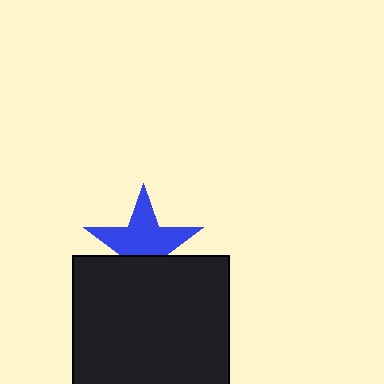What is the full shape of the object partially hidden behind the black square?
The partially hidden object is a blue star.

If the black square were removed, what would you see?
You would see the complete blue star.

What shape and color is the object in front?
The object in front is a black square.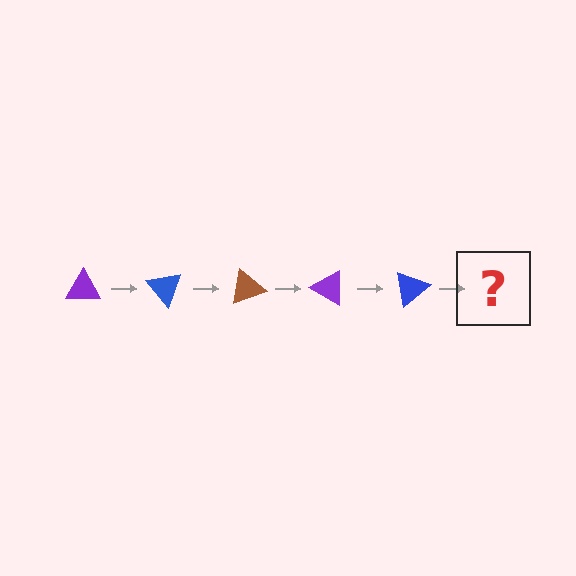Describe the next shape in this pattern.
It should be a brown triangle, rotated 250 degrees from the start.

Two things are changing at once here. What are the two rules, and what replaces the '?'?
The two rules are that it rotates 50 degrees each step and the color cycles through purple, blue, and brown. The '?' should be a brown triangle, rotated 250 degrees from the start.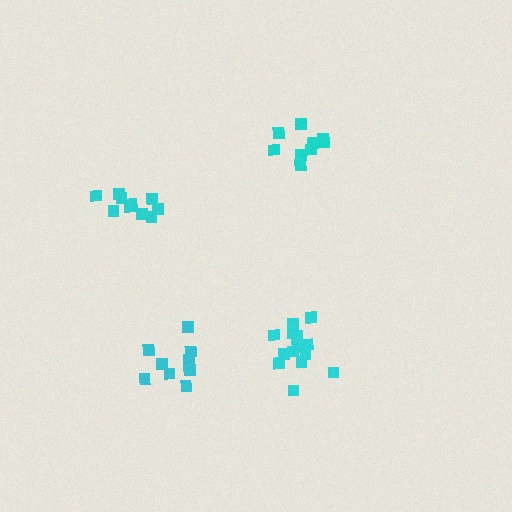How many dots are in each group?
Group 1: 10 dots, Group 2: 14 dots, Group 3: 9 dots, Group 4: 10 dots (43 total).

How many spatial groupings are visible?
There are 4 spatial groupings.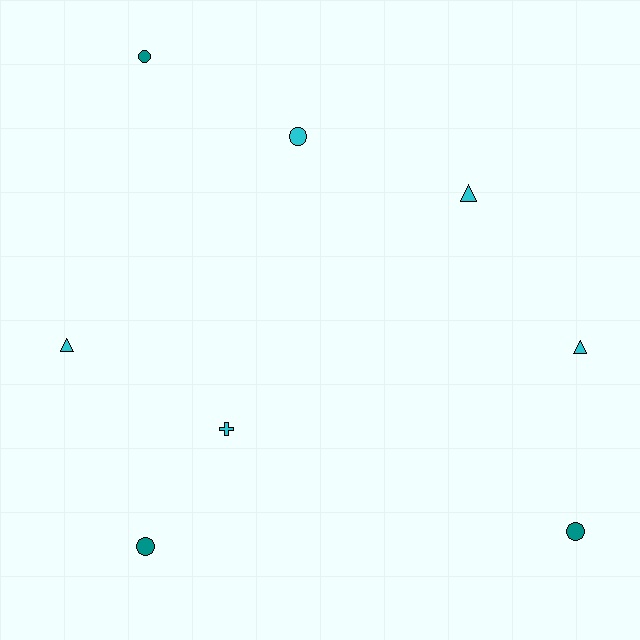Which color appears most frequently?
Cyan, with 5 objects.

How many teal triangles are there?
There are no teal triangles.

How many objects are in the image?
There are 8 objects.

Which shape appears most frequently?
Circle, with 4 objects.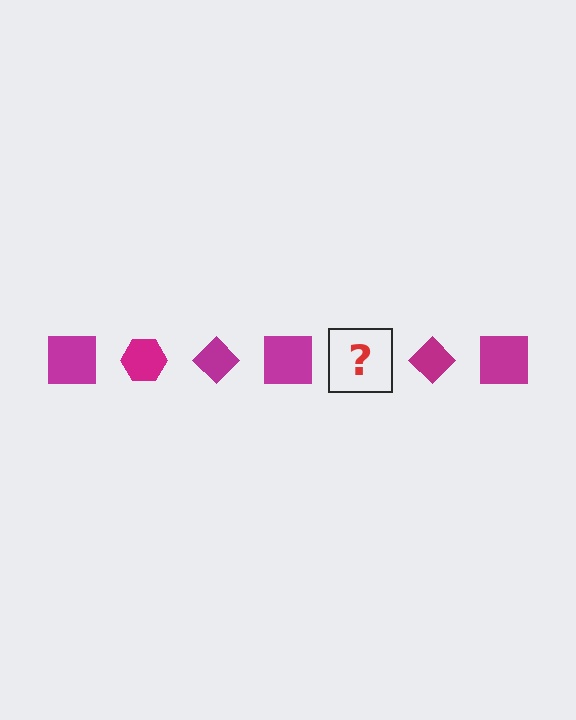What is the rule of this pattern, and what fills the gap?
The rule is that the pattern cycles through square, hexagon, diamond shapes in magenta. The gap should be filled with a magenta hexagon.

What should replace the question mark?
The question mark should be replaced with a magenta hexagon.